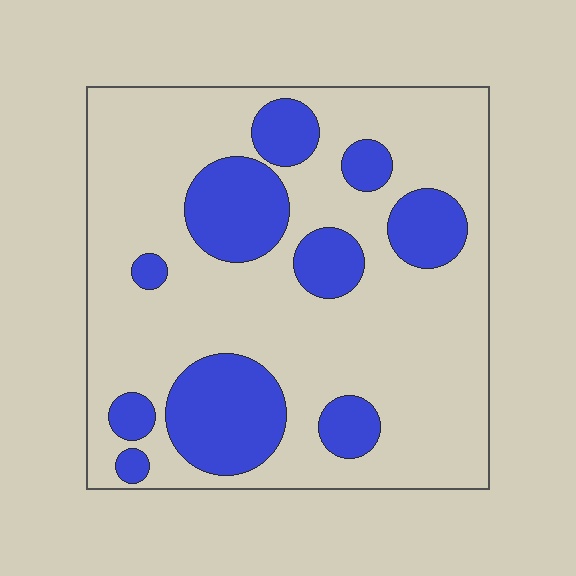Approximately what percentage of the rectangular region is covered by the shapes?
Approximately 25%.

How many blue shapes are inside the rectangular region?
10.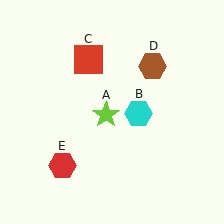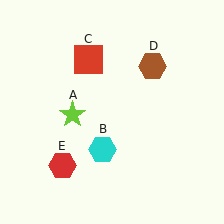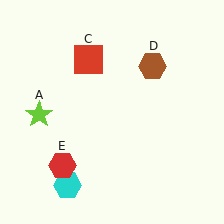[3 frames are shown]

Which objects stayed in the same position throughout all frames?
Red square (object C) and brown hexagon (object D) and red hexagon (object E) remained stationary.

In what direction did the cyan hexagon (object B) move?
The cyan hexagon (object B) moved down and to the left.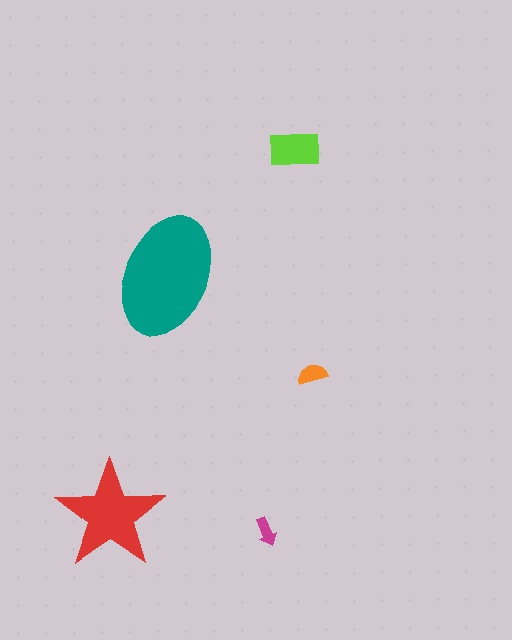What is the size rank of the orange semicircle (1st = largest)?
4th.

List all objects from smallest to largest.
The magenta arrow, the orange semicircle, the lime rectangle, the red star, the teal ellipse.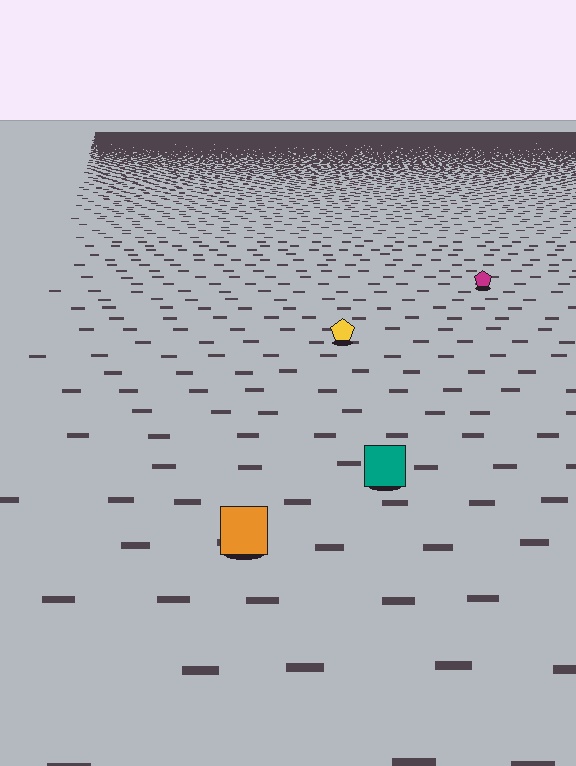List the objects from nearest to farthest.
From nearest to farthest: the orange square, the teal square, the yellow pentagon, the magenta pentagon.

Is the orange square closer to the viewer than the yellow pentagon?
Yes. The orange square is closer — you can tell from the texture gradient: the ground texture is coarser near it.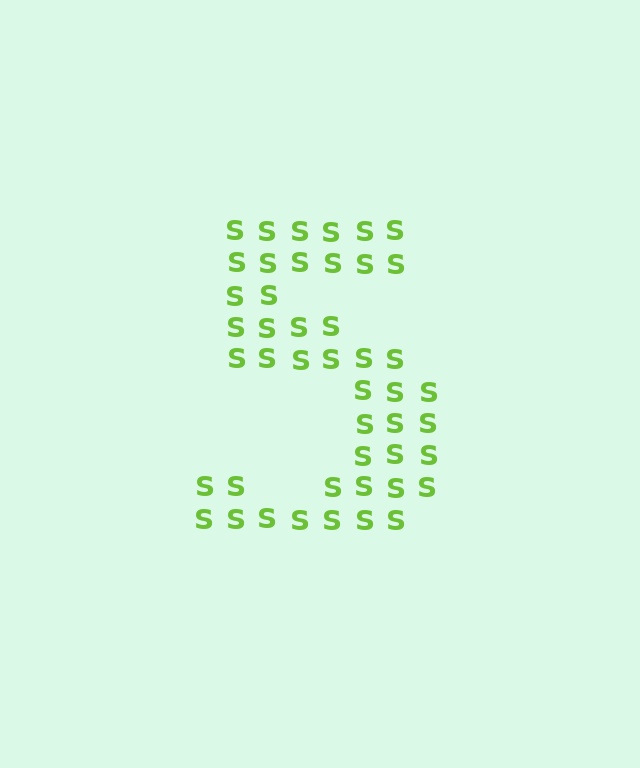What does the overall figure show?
The overall figure shows the digit 5.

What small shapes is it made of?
It is made of small letter S's.